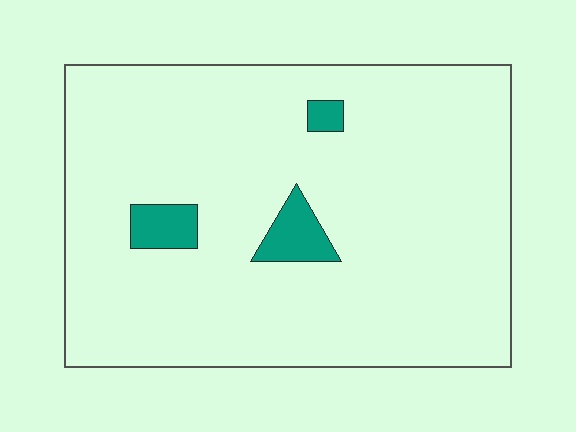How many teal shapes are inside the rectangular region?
3.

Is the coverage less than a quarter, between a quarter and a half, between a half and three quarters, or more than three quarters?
Less than a quarter.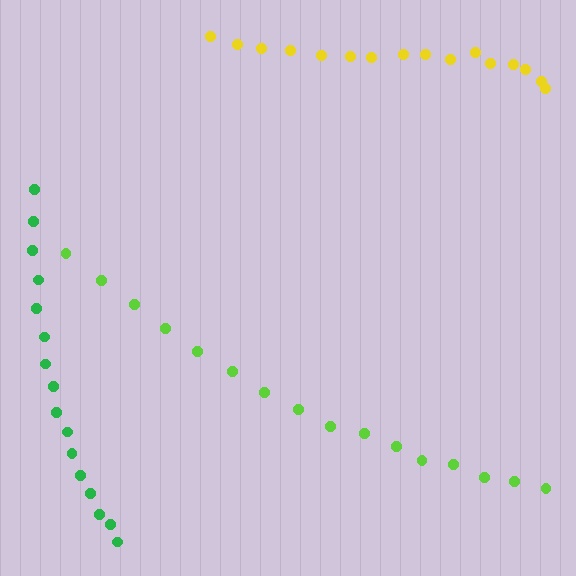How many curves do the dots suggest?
There are 3 distinct paths.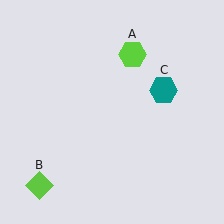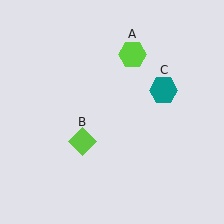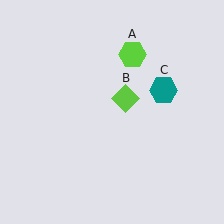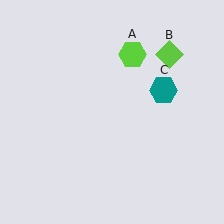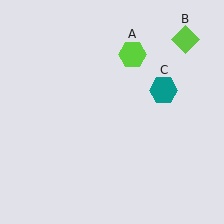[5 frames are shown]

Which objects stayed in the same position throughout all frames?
Lime hexagon (object A) and teal hexagon (object C) remained stationary.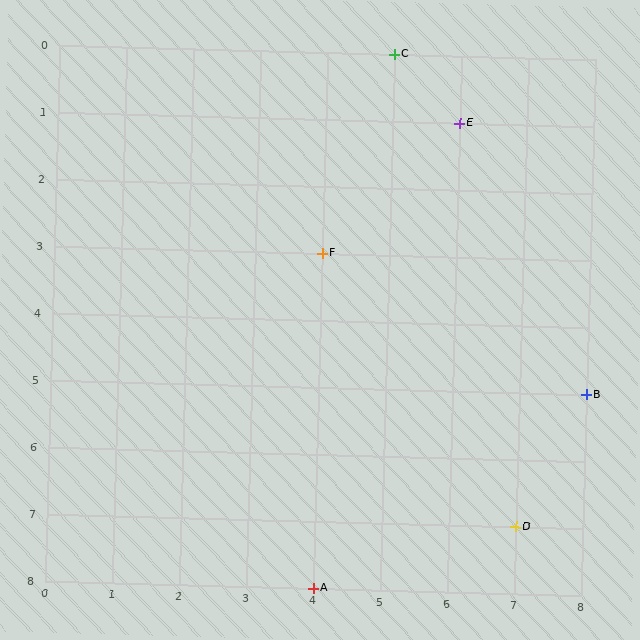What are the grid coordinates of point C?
Point C is at grid coordinates (5, 0).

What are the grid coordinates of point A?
Point A is at grid coordinates (4, 8).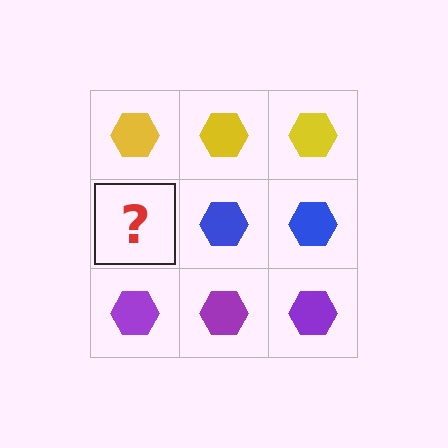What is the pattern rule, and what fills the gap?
The rule is that each row has a consistent color. The gap should be filled with a blue hexagon.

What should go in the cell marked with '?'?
The missing cell should contain a blue hexagon.